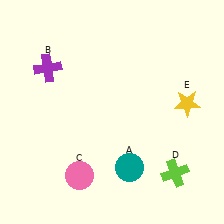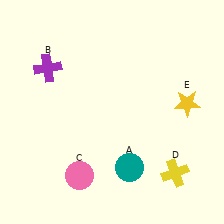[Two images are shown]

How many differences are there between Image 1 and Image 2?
There is 1 difference between the two images.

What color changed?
The cross (D) changed from lime in Image 1 to yellow in Image 2.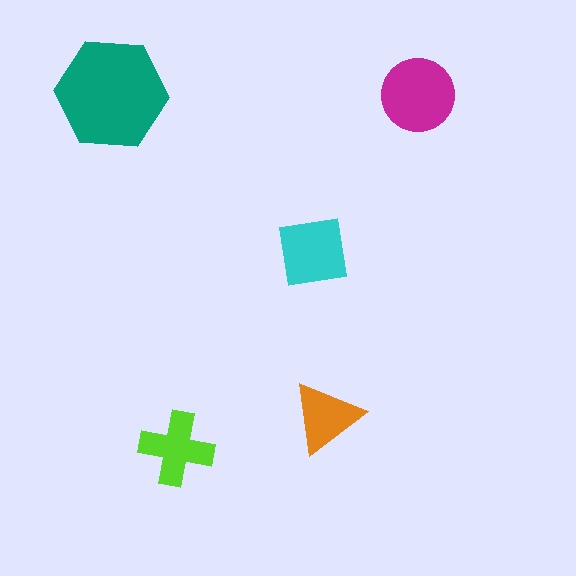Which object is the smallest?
The orange triangle.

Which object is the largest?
The teal hexagon.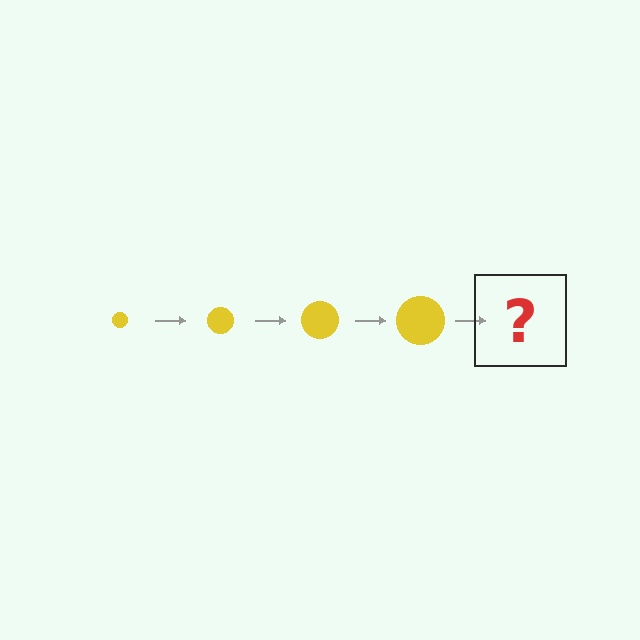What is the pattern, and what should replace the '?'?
The pattern is that the circle gets progressively larger each step. The '?' should be a yellow circle, larger than the previous one.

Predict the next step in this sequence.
The next step is a yellow circle, larger than the previous one.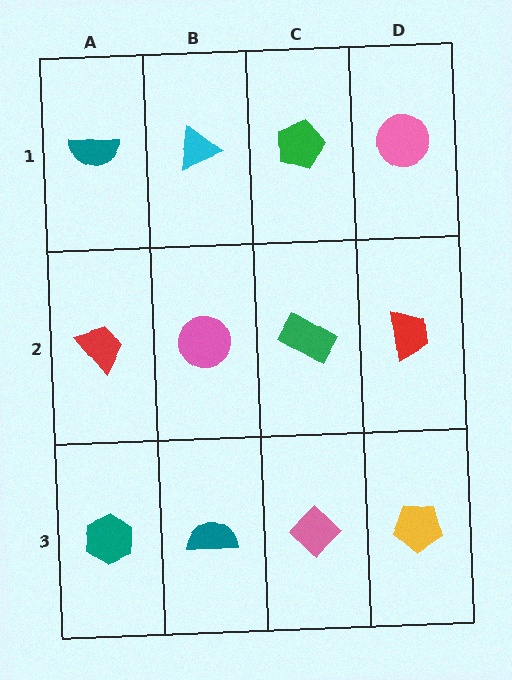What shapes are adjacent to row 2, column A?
A teal semicircle (row 1, column A), a teal hexagon (row 3, column A), a pink circle (row 2, column B).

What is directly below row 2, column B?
A teal semicircle.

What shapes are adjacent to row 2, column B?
A cyan triangle (row 1, column B), a teal semicircle (row 3, column B), a red trapezoid (row 2, column A), a green rectangle (row 2, column C).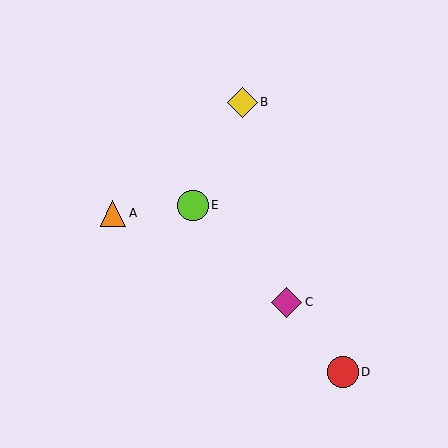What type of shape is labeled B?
Shape B is a yellow diamond.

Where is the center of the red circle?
The center of the red circle is at (343, 372).